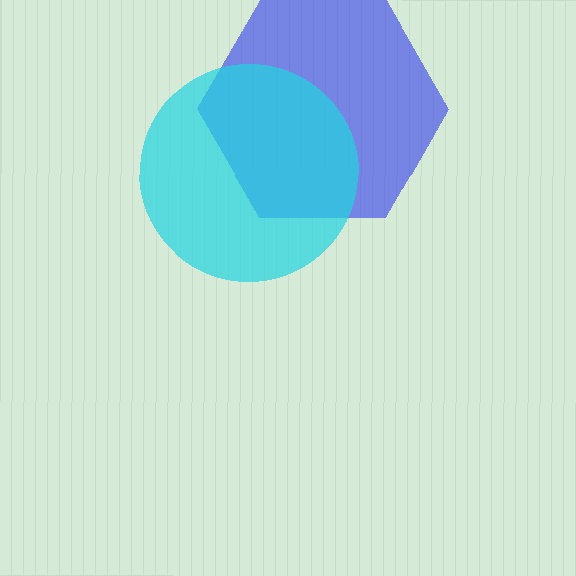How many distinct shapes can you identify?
There are 2 distinct shapes: a blue hexagon, a cyan circle.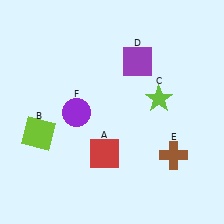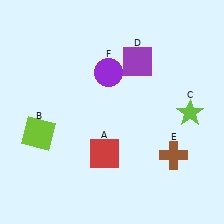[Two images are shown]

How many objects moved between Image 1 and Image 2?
2 objects moved between the two images.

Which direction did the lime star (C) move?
The lime star (C) moved right.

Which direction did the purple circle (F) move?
The purple circle (F) moved up.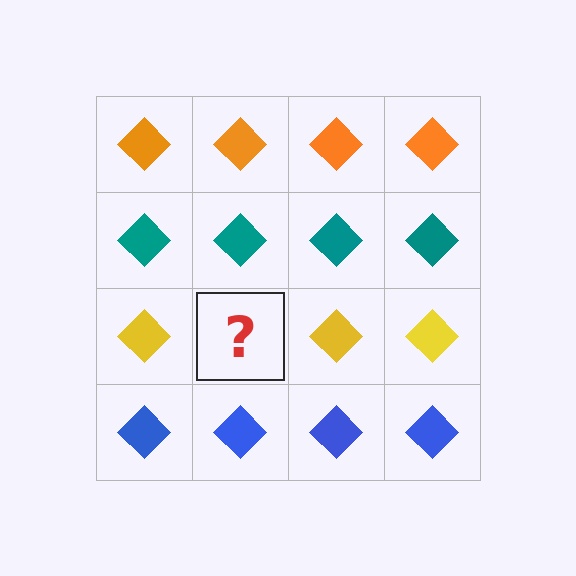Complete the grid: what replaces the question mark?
The question mark should be replaced with a yellow diamond.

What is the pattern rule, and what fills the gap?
The rule is that each row has a consistent color. The gap should be filled with a yellow diamond.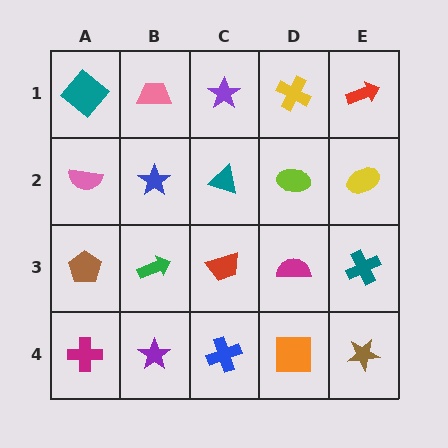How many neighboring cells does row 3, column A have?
3.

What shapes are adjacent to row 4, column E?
A teal cross (row 3, column E), an orange square (row 4, column D).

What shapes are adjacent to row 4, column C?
A red trapezoid (row 3, column C), a purple star (row 4, column B), an orange square (row 4, column D).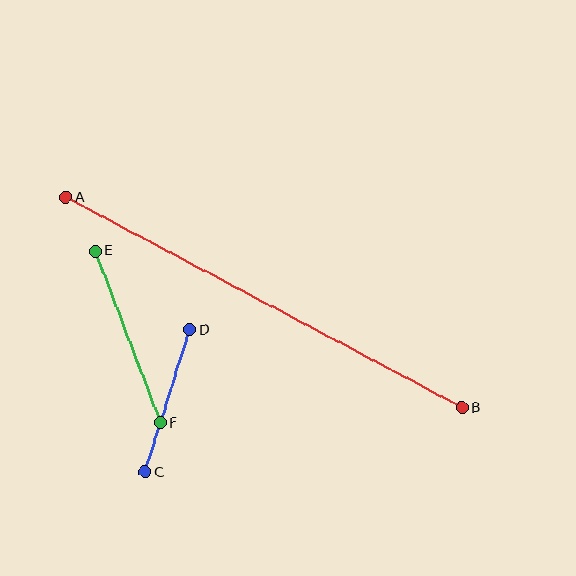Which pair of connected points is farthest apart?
Points A and B are farthest apart.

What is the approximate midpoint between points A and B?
The midpoint is at approximately (264, 303) pixels.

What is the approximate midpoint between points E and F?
The midpoint is at approximately (128, 337) pixels.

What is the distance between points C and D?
The distance is approximately 149 pixels.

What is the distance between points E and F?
The distance is approximately 184 pixels.